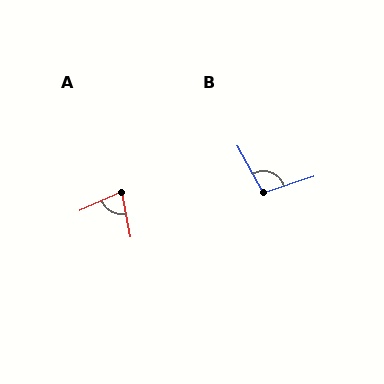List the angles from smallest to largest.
A (76°), B (101°).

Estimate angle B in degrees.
Approximately 101 degrees.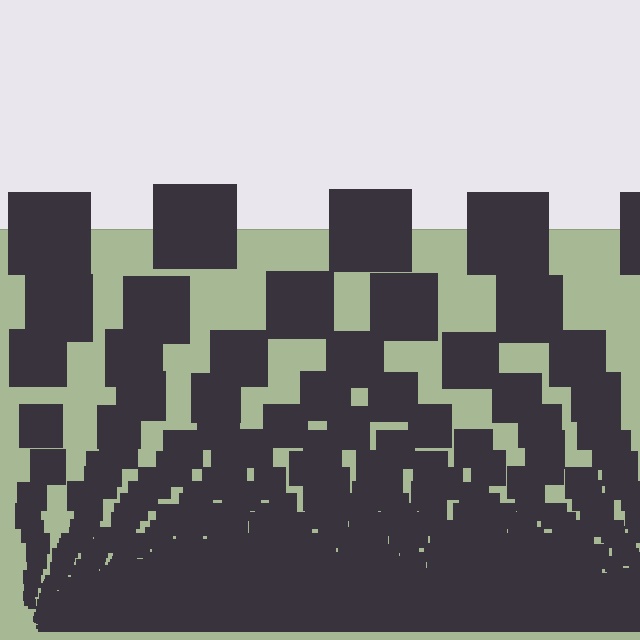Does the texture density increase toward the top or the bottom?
Density increases toward the bottom.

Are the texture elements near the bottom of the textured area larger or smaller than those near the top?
Smaller. The gradient is inverted — elements near the bottom are smaller and denser.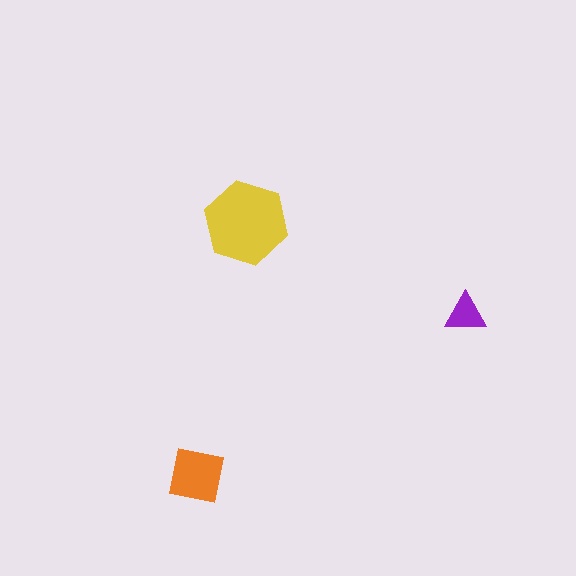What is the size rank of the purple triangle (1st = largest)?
3rd.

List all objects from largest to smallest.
The yellow hexagon, the orange square, the purple triangle.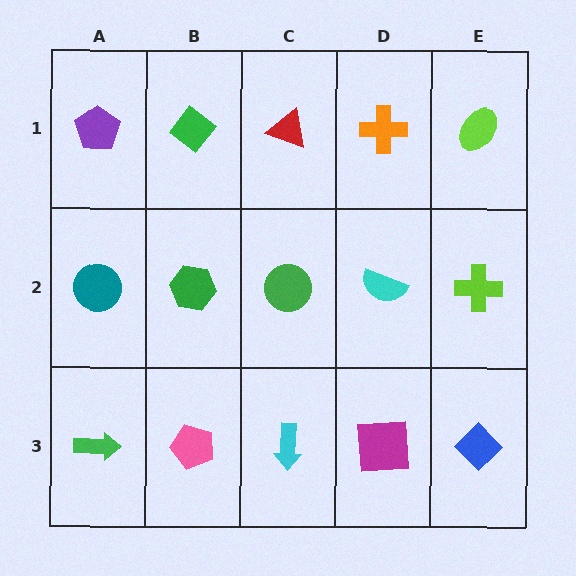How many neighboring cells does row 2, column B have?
4.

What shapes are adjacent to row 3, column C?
A green circle (row 2, column C), a pink pentagon (row 3, column B), a magenta square (row 3, column D).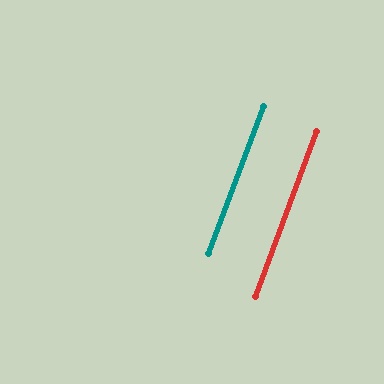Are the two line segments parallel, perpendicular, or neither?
Parallel — their directions differ by only 0.6°.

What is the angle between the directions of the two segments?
Approximately 1 degree.